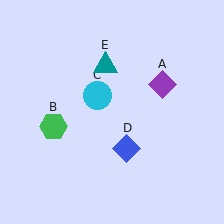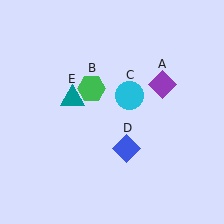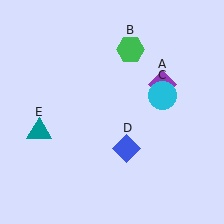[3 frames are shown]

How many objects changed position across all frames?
3 objects changed position: green hexagon (object B), cyan circle (object C), teal triangle (object E).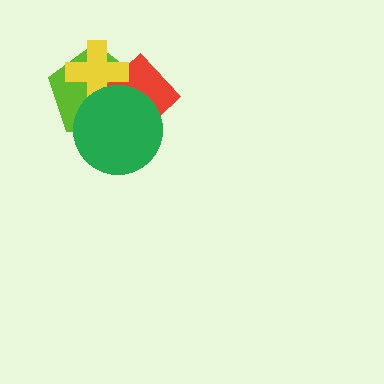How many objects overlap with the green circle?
3 objects overlap with the green circle.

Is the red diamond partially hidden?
Yes, it is partially covered by another shape.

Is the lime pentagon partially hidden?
Yes, it is partially covered by another shape.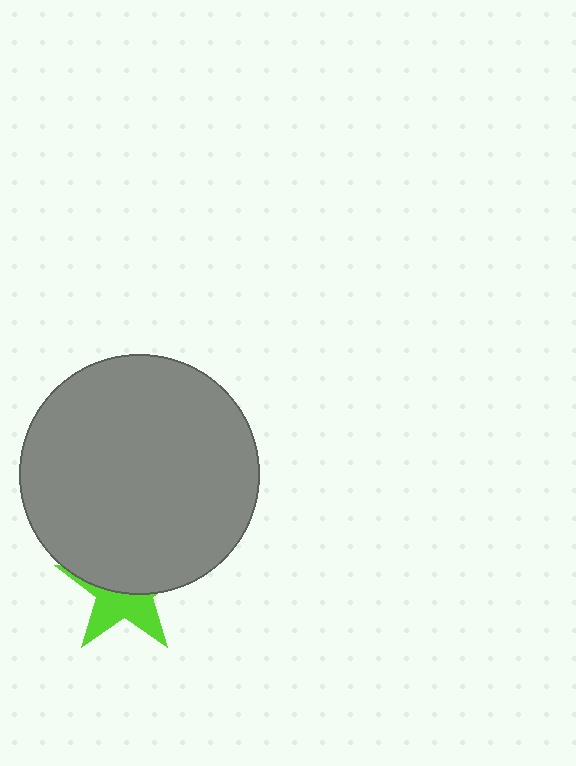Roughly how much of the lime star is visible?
A small part of it is visible (roughly 44%).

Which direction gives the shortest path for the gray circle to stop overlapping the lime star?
Moving up gives the shortest separation.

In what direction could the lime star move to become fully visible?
The lime star could move down. That would shift it out from behind the gray circle entirely.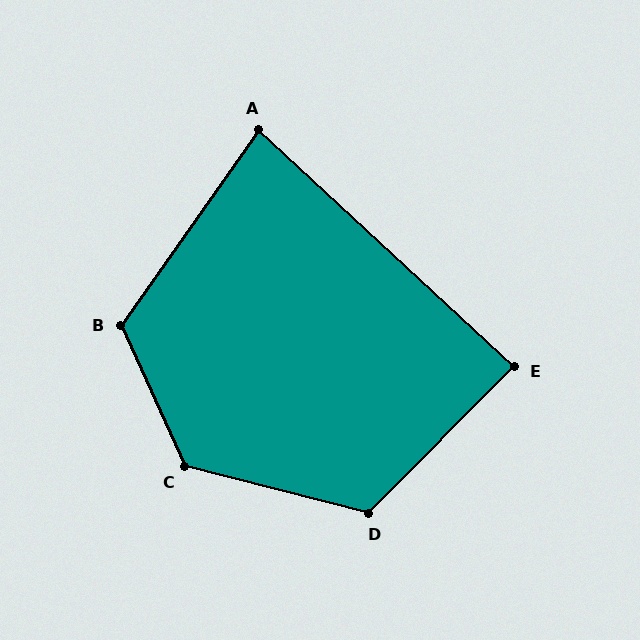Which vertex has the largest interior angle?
C, at approximately 129 degrees.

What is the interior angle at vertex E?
Approximately 88 degrees (approximately right).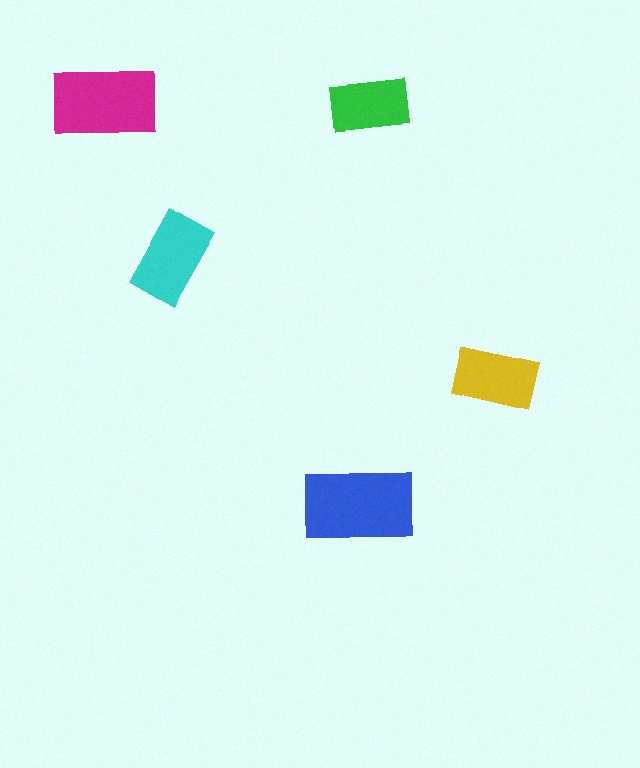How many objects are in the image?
There are 5 objects in the image.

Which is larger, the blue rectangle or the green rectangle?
The blue one.